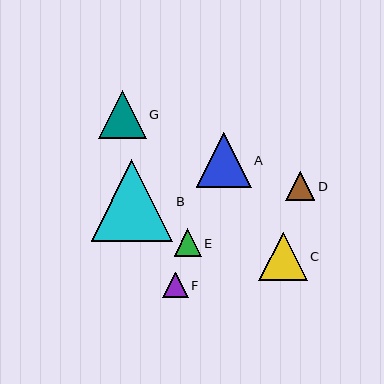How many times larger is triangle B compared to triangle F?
Triangle B is approximately 3.2 times the size of triangle F.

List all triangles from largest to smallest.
From largest to smallest: B, A, C, G, D, E, F.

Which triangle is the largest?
Triangle B is the largest with a size of approximately 82 pixels.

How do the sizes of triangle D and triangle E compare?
Triangle D and triangle E are approximately the same size.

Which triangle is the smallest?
Triangle F is the smallest with a size of approximately 25 pixels.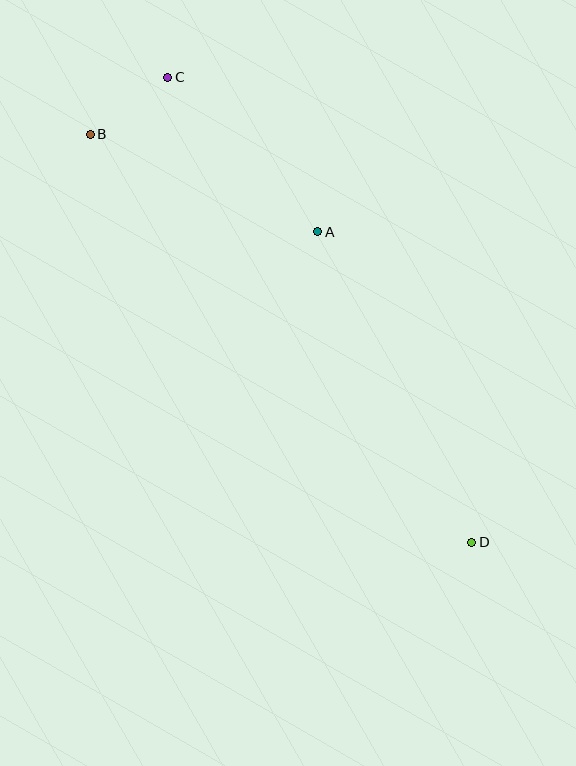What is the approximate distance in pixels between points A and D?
The distance between A and D is approximately 346 pixels.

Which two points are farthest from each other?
Points B and D are farthest from each other.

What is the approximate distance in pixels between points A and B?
The distance between A and B is approximately 248 pixels.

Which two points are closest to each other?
Points B and C are closest to each other.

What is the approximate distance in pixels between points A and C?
The distance between A and C is approximately 216 pixels.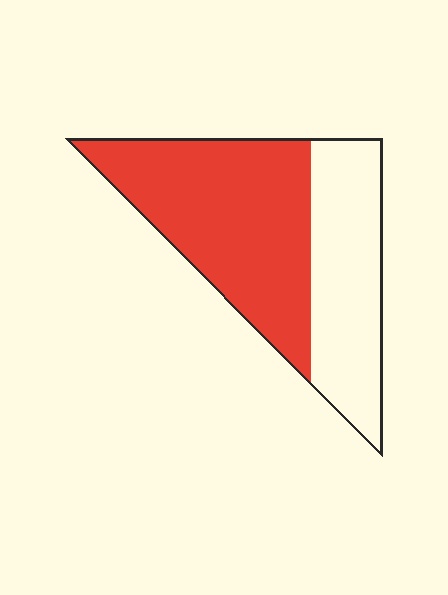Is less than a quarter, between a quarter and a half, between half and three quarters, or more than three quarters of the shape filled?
Between half and three quarters.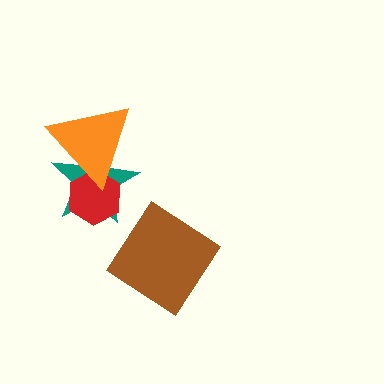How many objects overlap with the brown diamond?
0 objects overlap with the brown diamond.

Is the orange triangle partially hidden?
No, no other shape covers it.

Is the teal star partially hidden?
Yes, it is partially covered by another shape.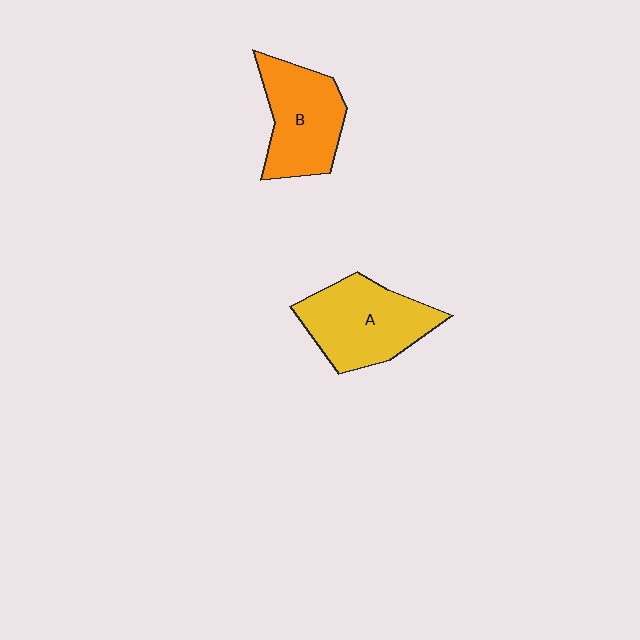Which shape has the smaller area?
Shape B (orange).